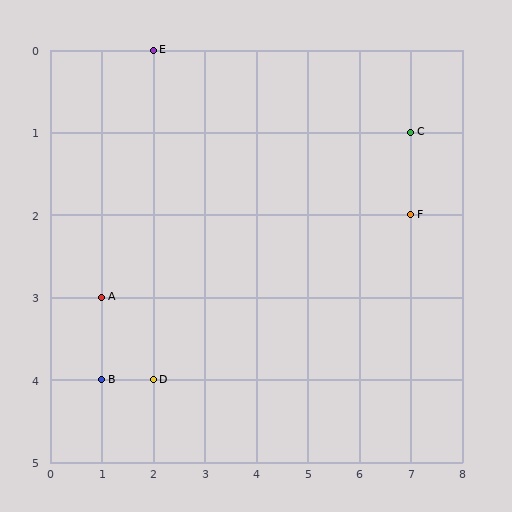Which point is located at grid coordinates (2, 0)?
Point E is at (2, 0).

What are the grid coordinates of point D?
Point D is at grid coordinates (2, 4).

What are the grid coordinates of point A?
Point A is at grid coordinates (1, 3).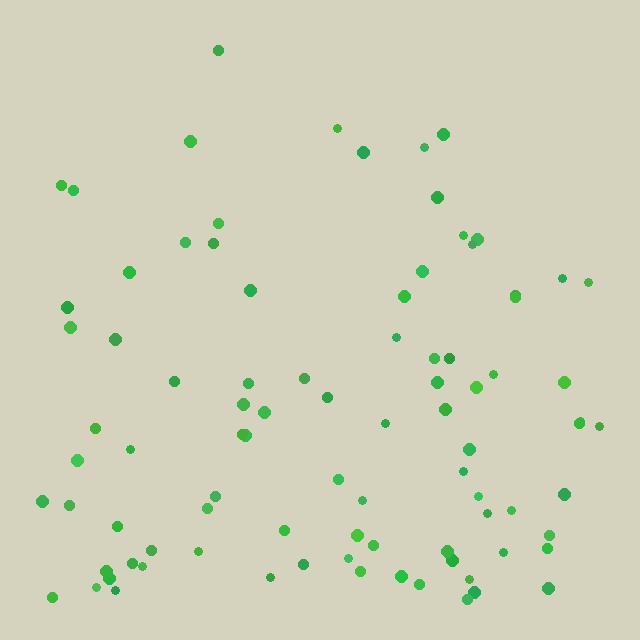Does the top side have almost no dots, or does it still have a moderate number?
Still a moderate number, just noticeably fewer than the bottom.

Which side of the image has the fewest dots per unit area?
The top.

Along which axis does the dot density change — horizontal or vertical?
Vertical.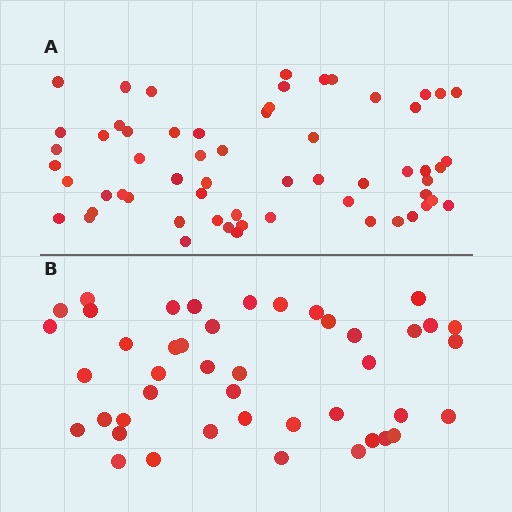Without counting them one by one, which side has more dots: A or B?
Region A (the top region) has more dots.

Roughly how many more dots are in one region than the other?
Region A has approximately 15 more dots than region B.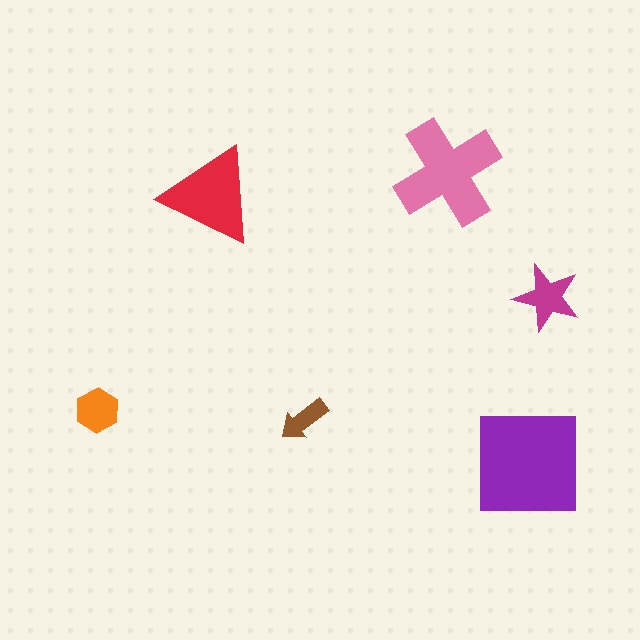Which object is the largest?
The purple square.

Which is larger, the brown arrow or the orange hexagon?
The orange hexagon.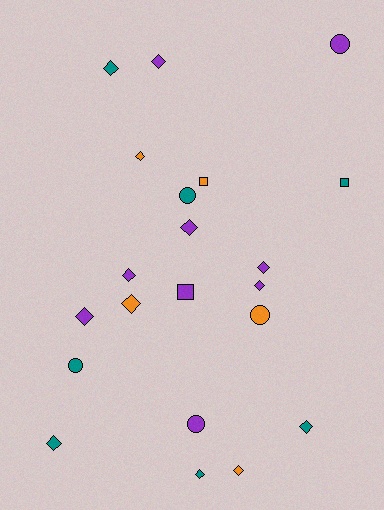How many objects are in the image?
There are 21 objects.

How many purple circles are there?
There are 2 purple circles.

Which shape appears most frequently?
Diamond, with 13 objects.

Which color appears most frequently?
Purple, with 9 objects.